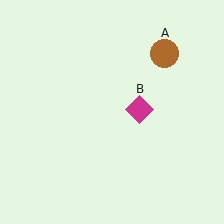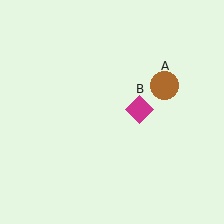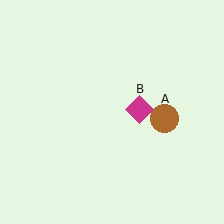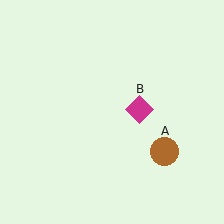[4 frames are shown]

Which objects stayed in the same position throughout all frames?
Magenta diamond (object B) remained stationary.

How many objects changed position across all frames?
1 object changed position: brown circle (object A).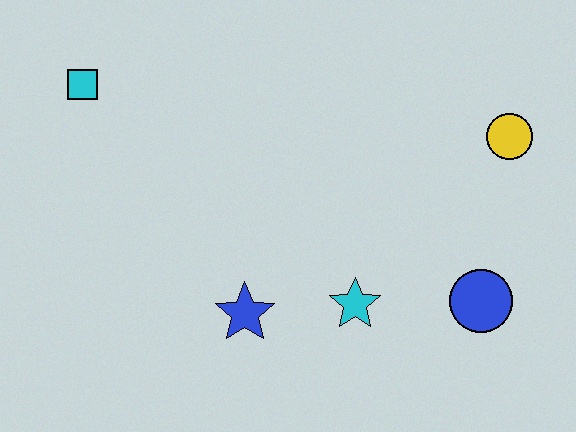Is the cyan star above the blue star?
Yes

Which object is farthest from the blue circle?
The cyan square is farthest from the blue circle.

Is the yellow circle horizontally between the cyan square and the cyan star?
No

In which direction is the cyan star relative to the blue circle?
The cyan star is to the left of the blue circle.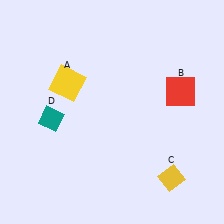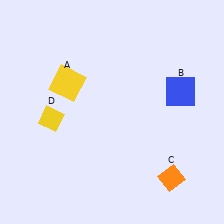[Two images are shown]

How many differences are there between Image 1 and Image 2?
There are 3 differences between the two images.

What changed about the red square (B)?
In Image 1, B is red. In Image 2, it changed to blue.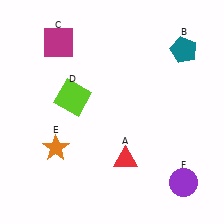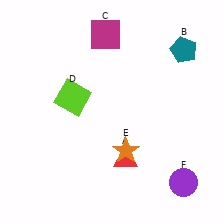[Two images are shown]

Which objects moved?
The objects that moved are: the magenta square (C), the orange star (E).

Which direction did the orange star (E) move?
The orange star (E) moved right.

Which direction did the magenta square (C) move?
The magenta square (C) moved right.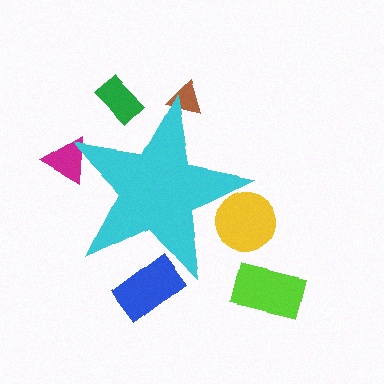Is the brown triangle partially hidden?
Yes, the brown triangle is partially hidden behind the cyan star.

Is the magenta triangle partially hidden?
Yes, the magenta triangle is partially hidden behind the cyan star.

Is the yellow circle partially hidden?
Yes, the yellow circle is partially hidden behind the cyan star.